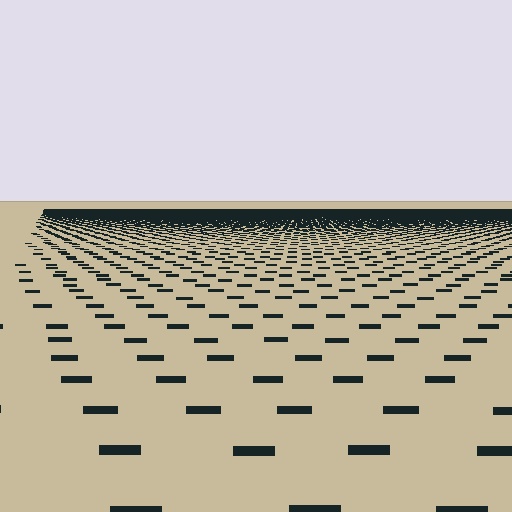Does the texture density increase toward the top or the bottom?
Density increases toward the top.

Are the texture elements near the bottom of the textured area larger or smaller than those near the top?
Larger. Near the bottom, elements are closer to the viewer and appear at a bigger on-screen size.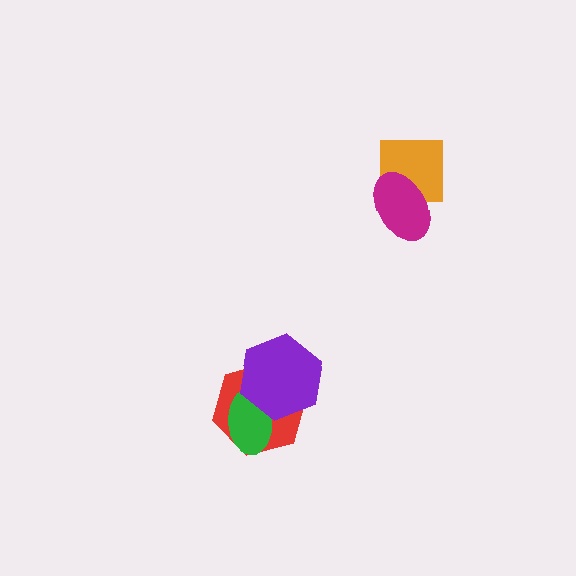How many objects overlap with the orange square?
1 object overlaps with the orange square.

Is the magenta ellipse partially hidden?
No, no other shape covers it.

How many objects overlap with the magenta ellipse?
1 object overlaps with the magenta ellipse.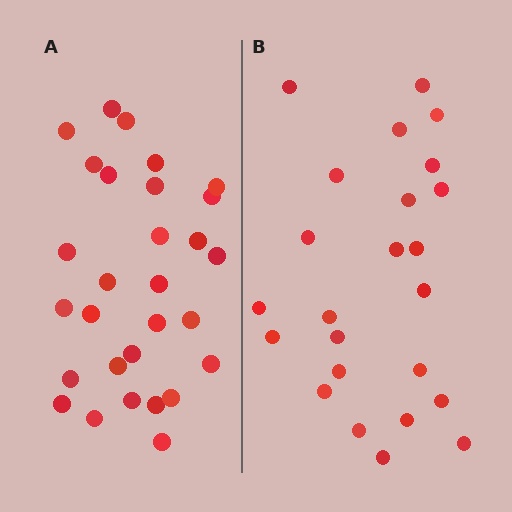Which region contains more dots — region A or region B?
Region A (the left region) has more dots.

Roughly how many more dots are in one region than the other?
Region A has about 5 more dots than region B.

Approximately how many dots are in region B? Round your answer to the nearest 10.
About 20 dots. (The exact count is 24, which rounds to 20.)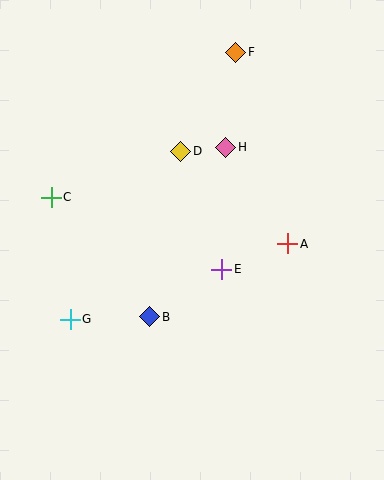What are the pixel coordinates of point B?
Point B is at (150, 317).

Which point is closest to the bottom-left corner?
Point G is closest to the bottom-left corner.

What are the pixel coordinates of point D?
Point D is at (181, 151).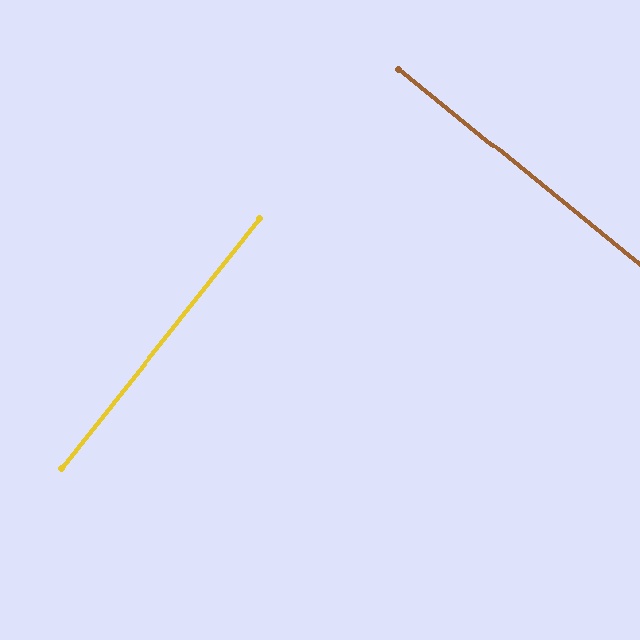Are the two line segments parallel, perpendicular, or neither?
Perpendicular — they meet at approximately 89°.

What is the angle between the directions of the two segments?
Approximately 89 degrees.